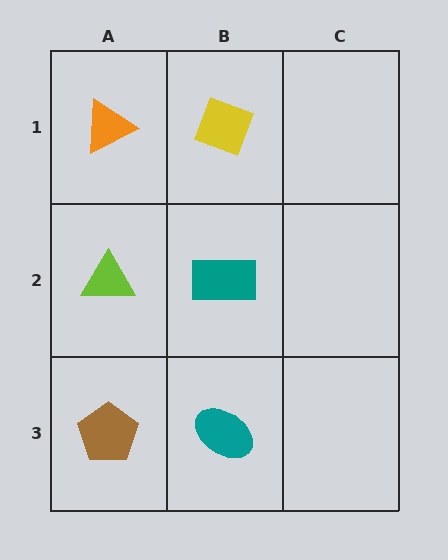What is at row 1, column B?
A yellow diamond.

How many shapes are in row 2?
2 shapes.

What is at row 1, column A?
An orange triangle.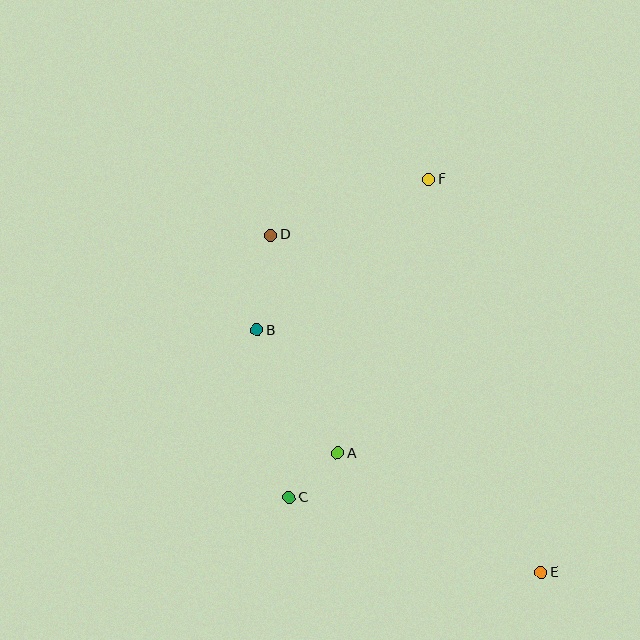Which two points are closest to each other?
Points A and C are closest to each other.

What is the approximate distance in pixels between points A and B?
The distance between A and B is approximately 147 pixels.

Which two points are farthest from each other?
Points D and E are farthest from each other.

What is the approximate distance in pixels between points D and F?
The distance between D and F is approximately 168 pixels.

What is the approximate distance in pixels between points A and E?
The distance between A and E is approximately 236 pixels.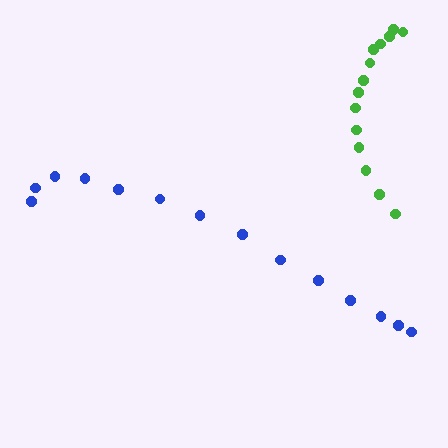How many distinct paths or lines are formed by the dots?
There are 2 distinct paths.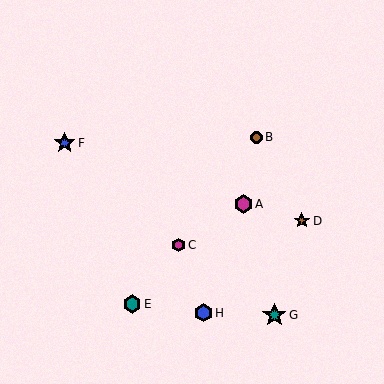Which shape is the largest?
The teal star (labeled G) is the largest.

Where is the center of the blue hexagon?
The center of the blue hexagon is at (204, 313).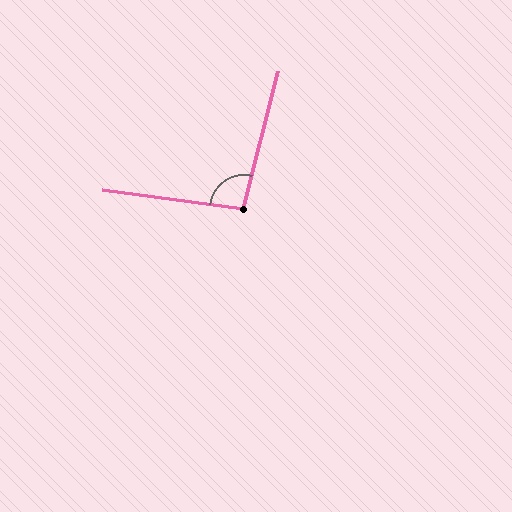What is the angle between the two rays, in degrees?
Approximately 97 degrees.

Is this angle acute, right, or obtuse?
It is obtuse.